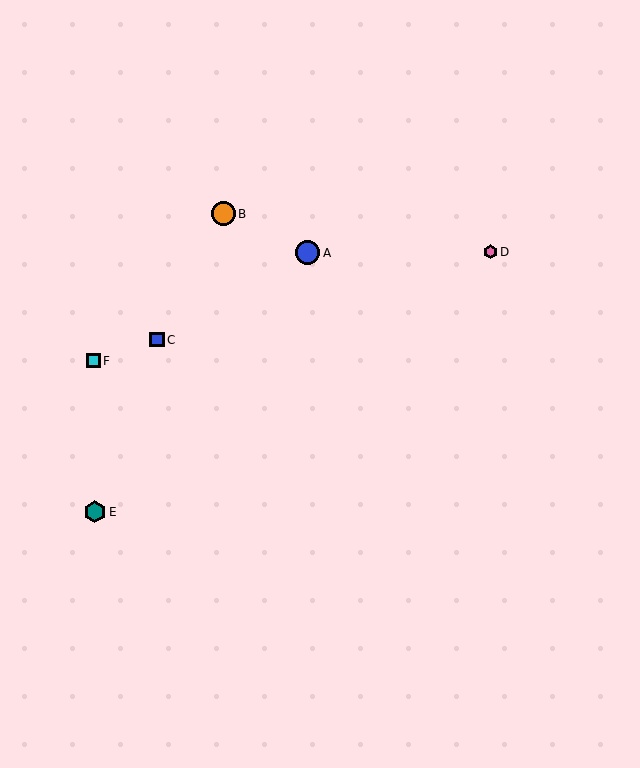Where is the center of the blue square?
The center of the blue square is at (157, 340).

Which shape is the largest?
The blue circle (labeled A) is the largest.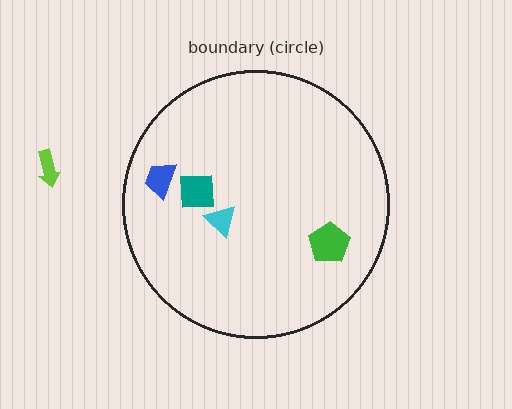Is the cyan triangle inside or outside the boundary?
Inside.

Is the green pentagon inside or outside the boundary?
Inside.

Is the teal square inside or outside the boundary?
Inside.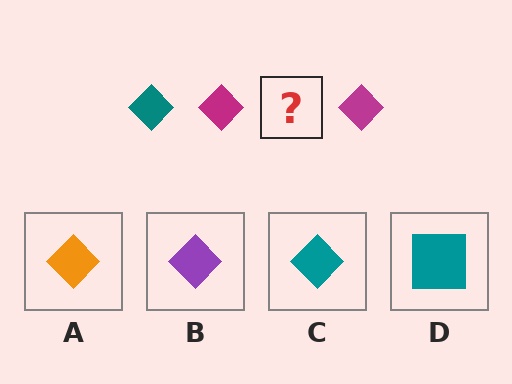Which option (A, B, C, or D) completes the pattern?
C.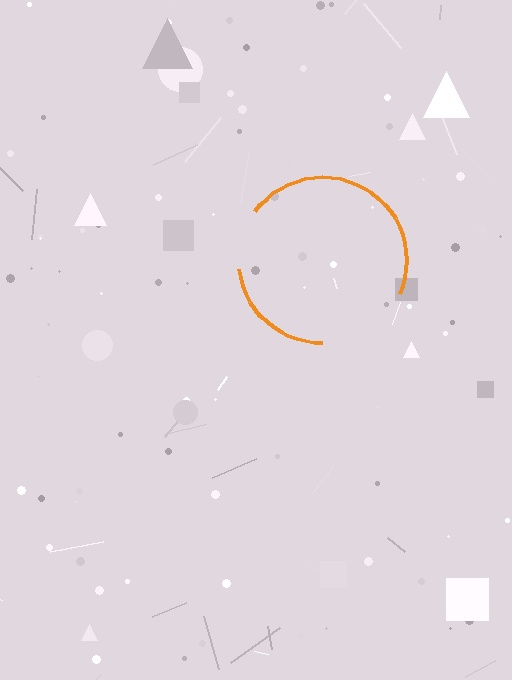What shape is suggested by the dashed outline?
The dashed outline suggests a circle.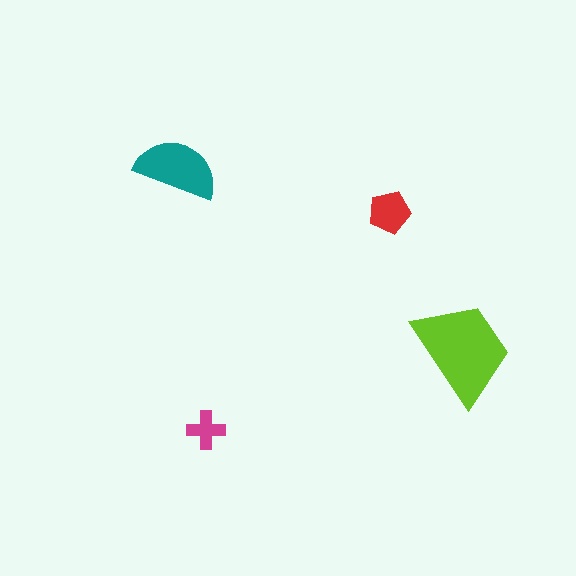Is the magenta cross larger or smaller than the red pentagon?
Smaller.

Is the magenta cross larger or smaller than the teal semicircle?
Smaller.